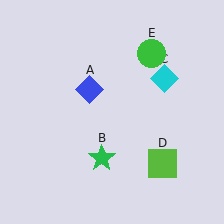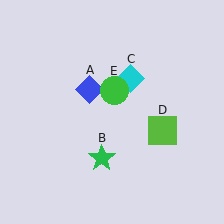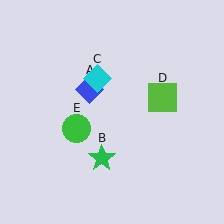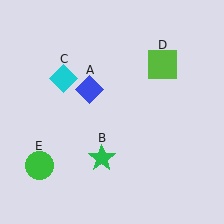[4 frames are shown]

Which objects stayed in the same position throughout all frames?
Blue diamond (object A) and green star (object B) remained stationary.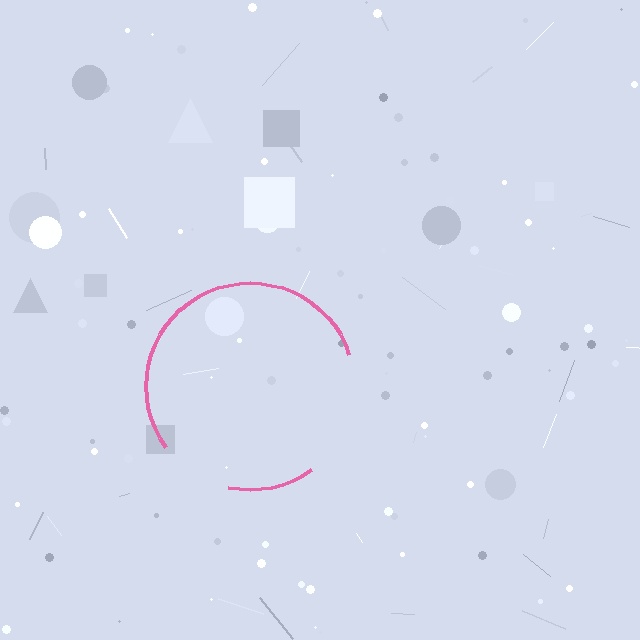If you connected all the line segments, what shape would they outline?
They would outline a circle.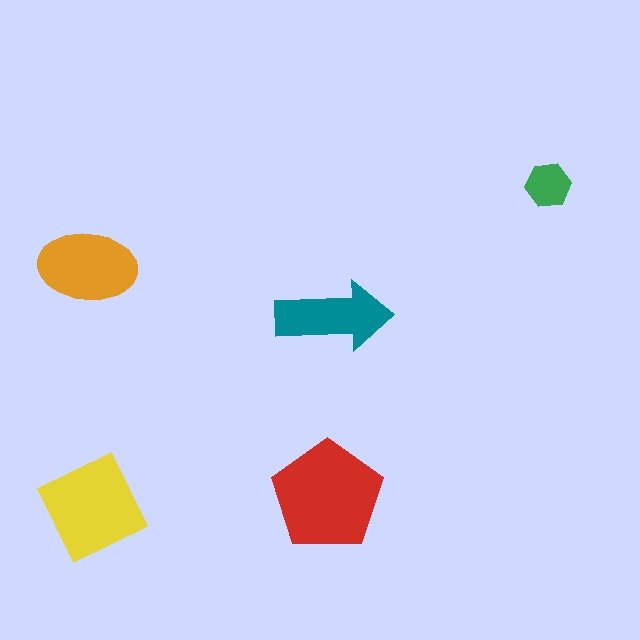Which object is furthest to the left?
The orange ellipse is leftmost.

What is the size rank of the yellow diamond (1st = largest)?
2nd.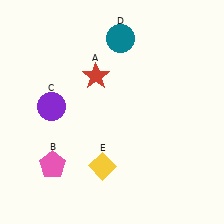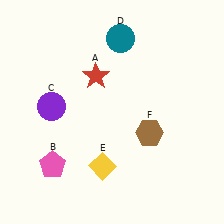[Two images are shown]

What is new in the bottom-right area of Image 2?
A brown hexagon (F) was added in the bottom-right area of Image 2.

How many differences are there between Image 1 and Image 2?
There is 1 difference between the two images.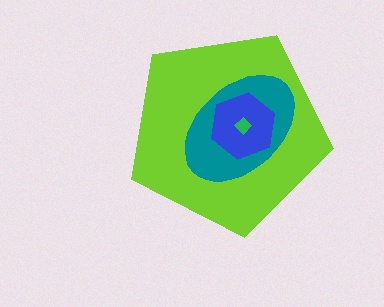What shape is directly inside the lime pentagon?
The teal ellipse.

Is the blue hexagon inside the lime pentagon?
Yes.